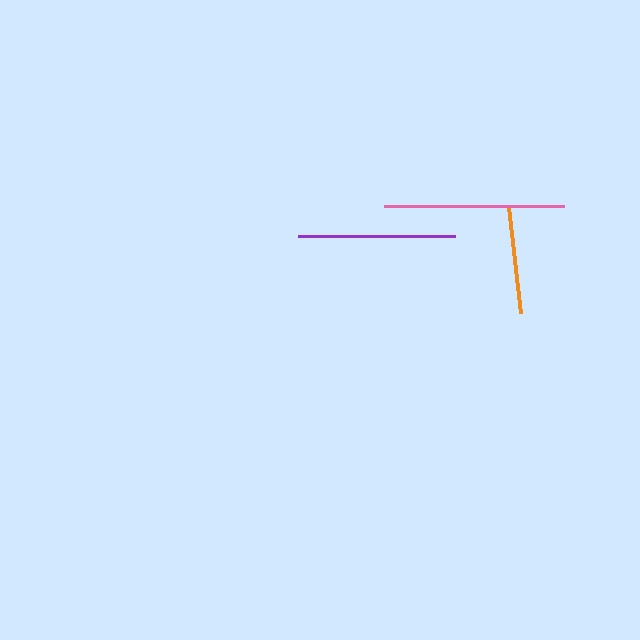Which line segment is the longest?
The pink line is the longest at approximately 180 pixels.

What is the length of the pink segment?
The pink segment is approximately 180 pixels long.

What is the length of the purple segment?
The purple segment is approximately 158 pixels long.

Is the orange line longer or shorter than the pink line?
The pink line is longer than the orange line.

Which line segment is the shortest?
The orange line is the shortest at approximately 107 pixels.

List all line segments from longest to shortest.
From longest to shortest: pink, purple, orange.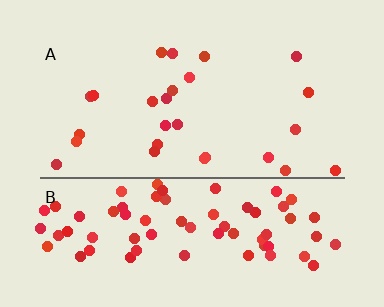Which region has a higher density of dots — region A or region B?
B (the bottom).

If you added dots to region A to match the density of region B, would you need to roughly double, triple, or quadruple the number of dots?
Approximately triple.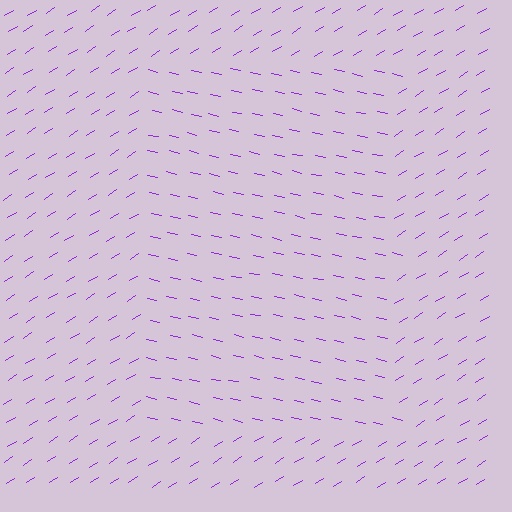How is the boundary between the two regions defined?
The boundary is defined purely by a change in line orientation (approximately 45 degrees difference). All lines are the same color and thickness.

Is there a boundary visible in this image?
Yes, there is a texture boundary formed by a change in line orientation.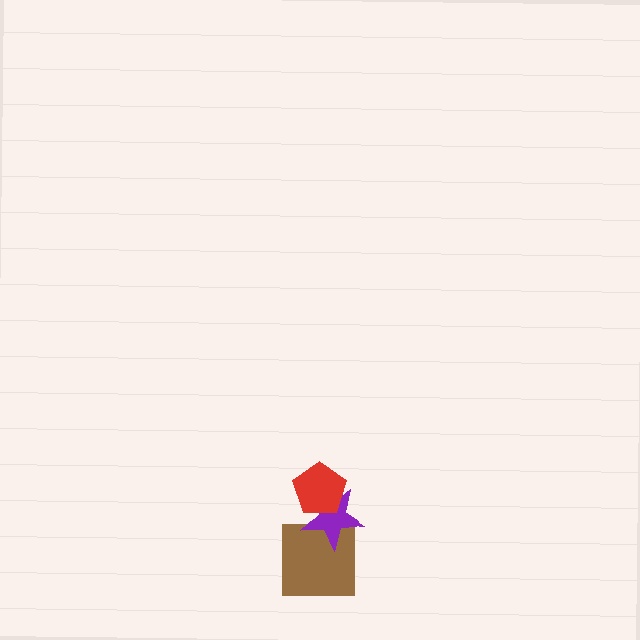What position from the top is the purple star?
The purple star is 2nd from the top.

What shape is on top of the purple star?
The red pentagon is on top of the purple star.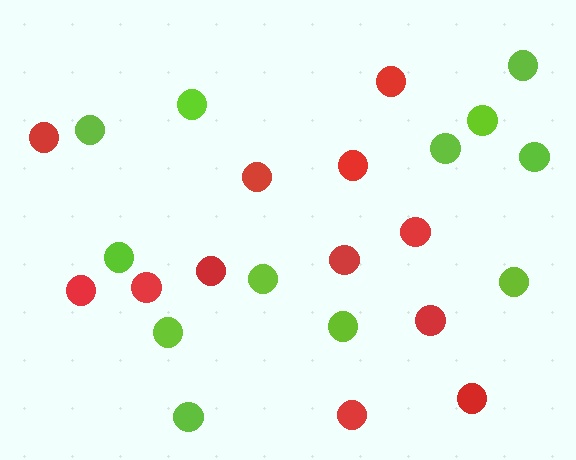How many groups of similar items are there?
There are 2 groups: one group of lime circles (12) and one group of red circles (12).